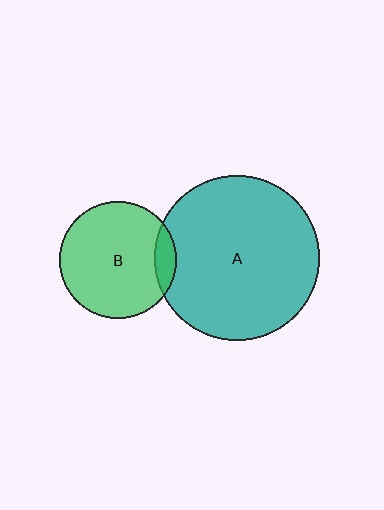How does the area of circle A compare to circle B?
Approximately 2.0 times.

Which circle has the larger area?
Circle A (teal).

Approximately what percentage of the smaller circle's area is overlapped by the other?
Approximately 10%.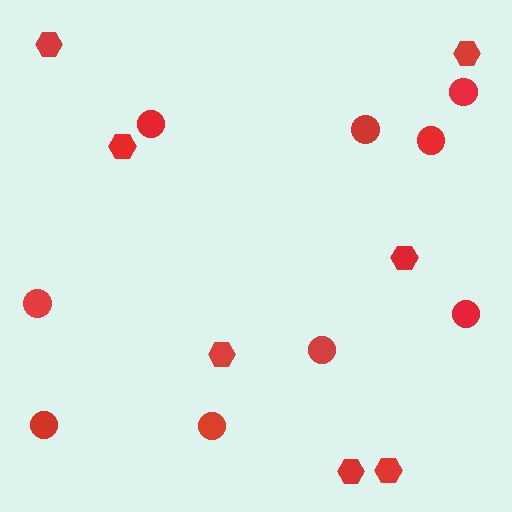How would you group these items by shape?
There are 2 groups: one group of hexagons (7) and one group of circles (9).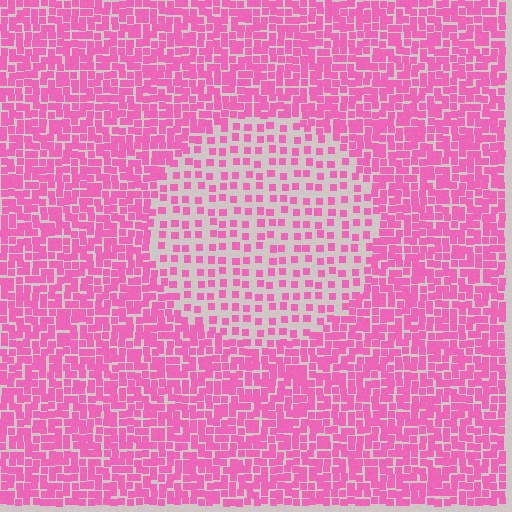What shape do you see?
I see a circle.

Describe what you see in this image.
The image contains small pink elements arranged at two different densities. A circle-shaped region is visible where the elements are less densely packed than the surrounding area.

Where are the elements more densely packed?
The elements are more densely packed outside the circle boundary.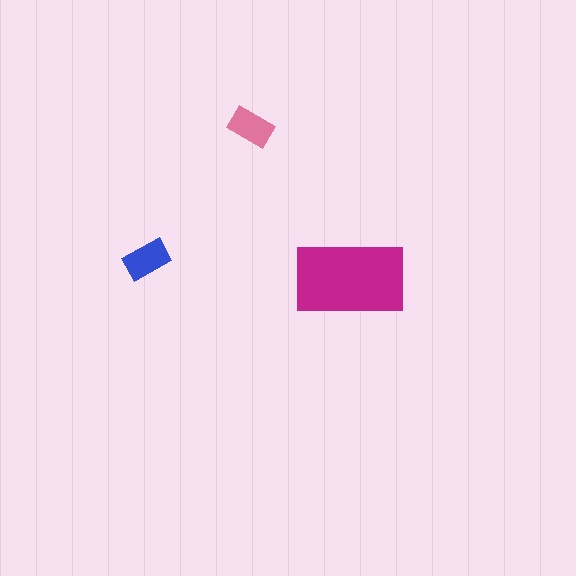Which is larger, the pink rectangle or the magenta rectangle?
The magenta one.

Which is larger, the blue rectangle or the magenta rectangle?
The magenta one.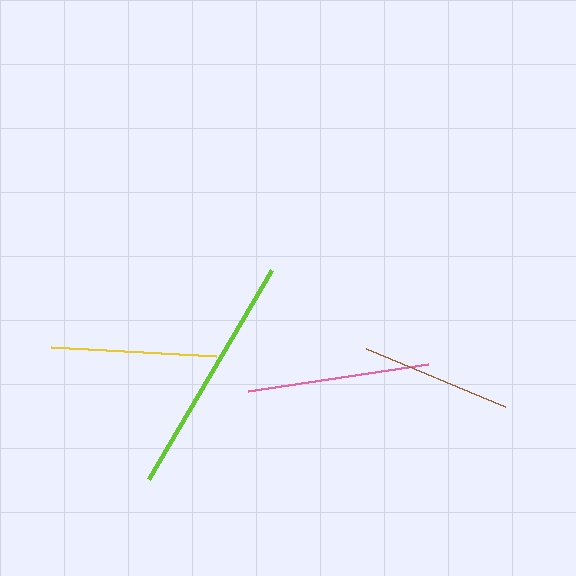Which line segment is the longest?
The lime line is the longest at approximately 242 pixels.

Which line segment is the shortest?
The brown line is the shortest at approximately 151 pixels.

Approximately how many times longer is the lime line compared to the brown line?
The lime line is approximately 1.6 times the length of the brown line.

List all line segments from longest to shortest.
From longest to shortest: lime, pink, yellow, brown.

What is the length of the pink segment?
The pink segment is approximately 182 pixels long.